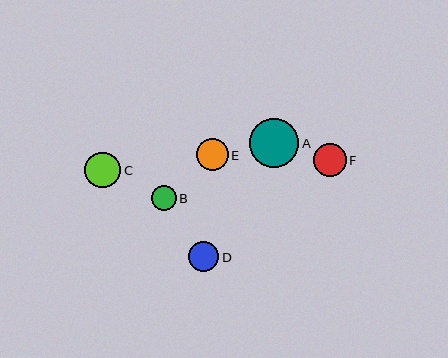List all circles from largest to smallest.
From largest to smallest: A, C, F, E, D, B.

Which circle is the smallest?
Circle B is the smallest with a size of approximately 25 pixels.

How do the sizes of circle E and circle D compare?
Circle E and circle D are approximately the same size.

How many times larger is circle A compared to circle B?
Circle A is approximately 1.9 times the size of circle B.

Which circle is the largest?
Circle A is the largest with a size of approximately 49 pixels.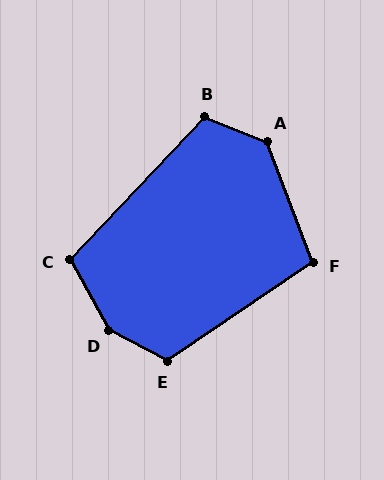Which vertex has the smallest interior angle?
F, at approximately 103 degrees.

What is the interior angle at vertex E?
Approximately 119 degrees (obtuse).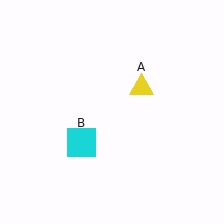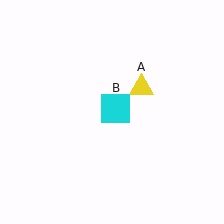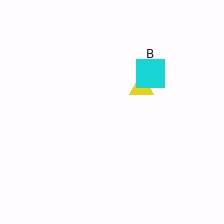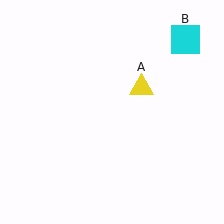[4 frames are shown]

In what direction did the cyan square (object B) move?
The cyan square (object B) moved up and to the right.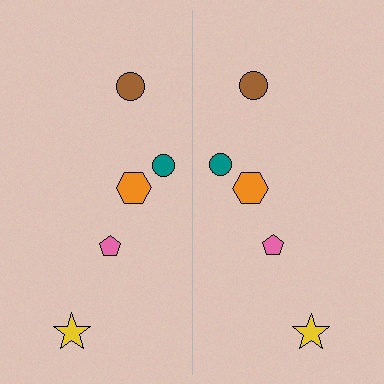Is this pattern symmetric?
Yes, this pattern has bilateral (reflection) symmetry.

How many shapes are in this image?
There are 10 shapes in this image.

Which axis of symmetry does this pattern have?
The pattern has a vertical axis of symmetry running through the center of the image.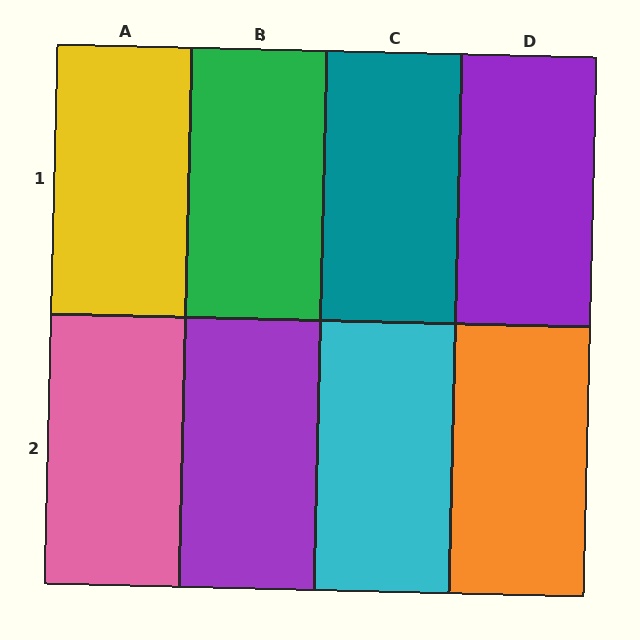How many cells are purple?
2 cells are purple.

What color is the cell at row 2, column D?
Orange.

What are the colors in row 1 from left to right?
Yellow, green, teal, purple.